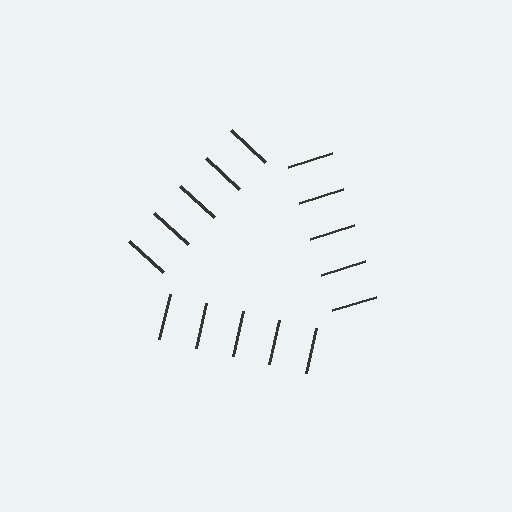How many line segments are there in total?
15 — 5 along each of the 3 edges.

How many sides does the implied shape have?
3 sides — the line-ends trace a triangle.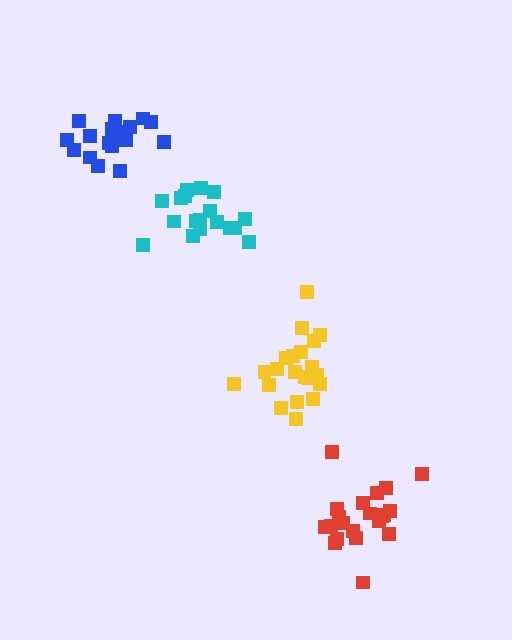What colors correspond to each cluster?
The clusters are colored: yellow, cyan, blue, red.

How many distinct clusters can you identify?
There are 4 distinct clusters.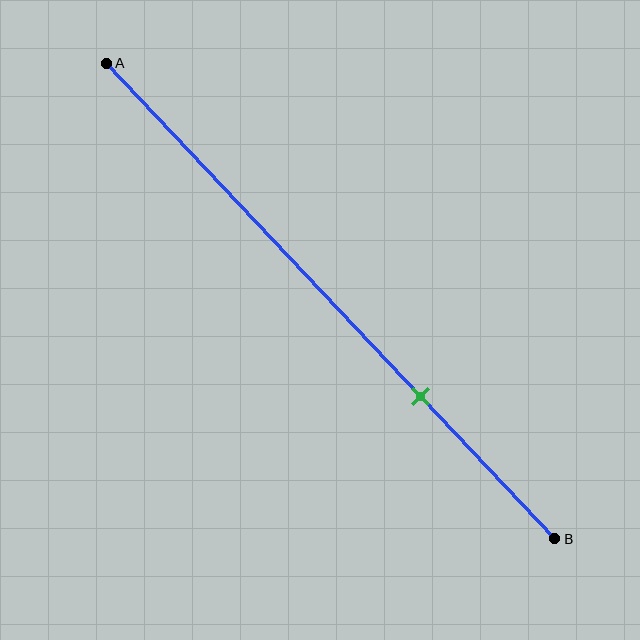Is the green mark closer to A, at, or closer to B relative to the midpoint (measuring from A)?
The green mark is closer to point B than the midpoint of segment AB.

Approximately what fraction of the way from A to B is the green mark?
The green mark is approximately 70% of the way from A to B.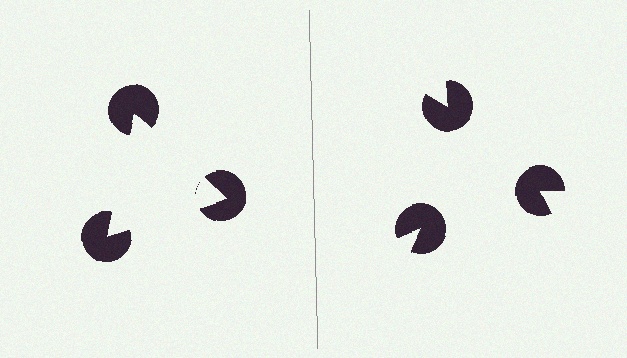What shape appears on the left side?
An illusory triangle.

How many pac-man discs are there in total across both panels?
6 — 3 on each side.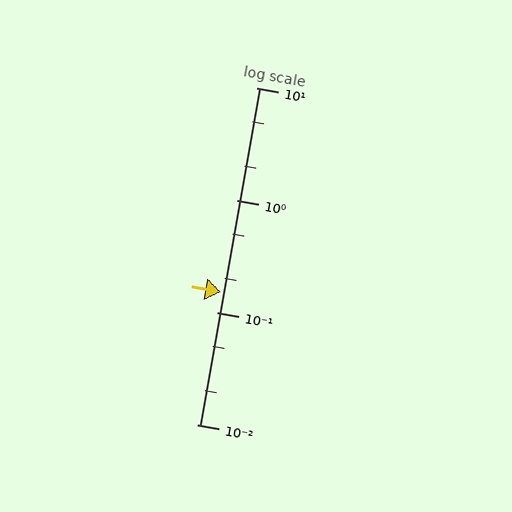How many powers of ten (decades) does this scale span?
The scale spans 3 decades, from 0.01 to 10.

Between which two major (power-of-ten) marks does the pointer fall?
The pointer is between 0.1 and 1.